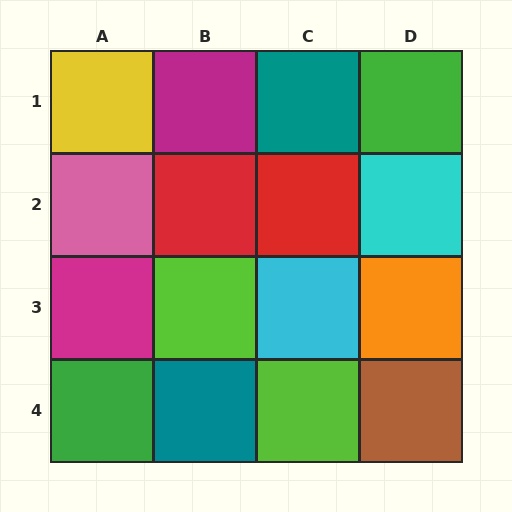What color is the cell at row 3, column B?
Lime.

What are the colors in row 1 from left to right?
Yellow, magenta, teal, green.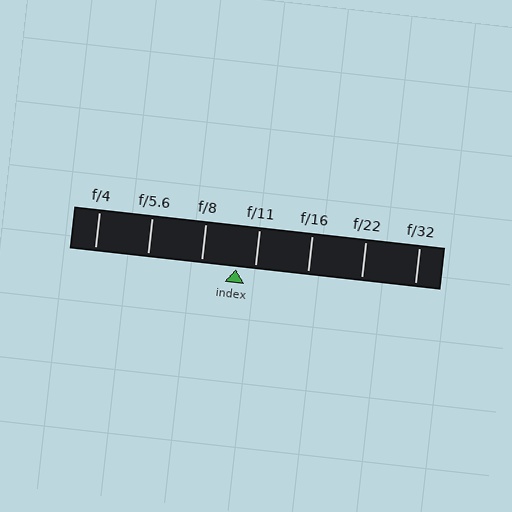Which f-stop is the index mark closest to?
The index mark is closest to f/11.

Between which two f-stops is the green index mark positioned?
The index mark is between f/8 and f/11.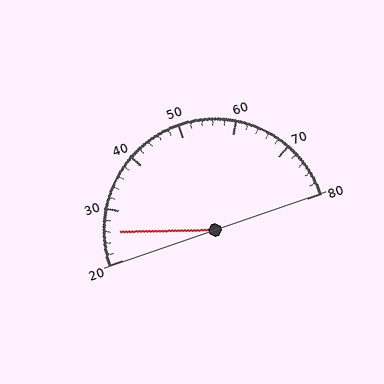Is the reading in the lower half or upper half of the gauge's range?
The reading is in the lower half of the range (20 to 80).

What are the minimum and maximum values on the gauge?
The gauge ranges from 20 to 80.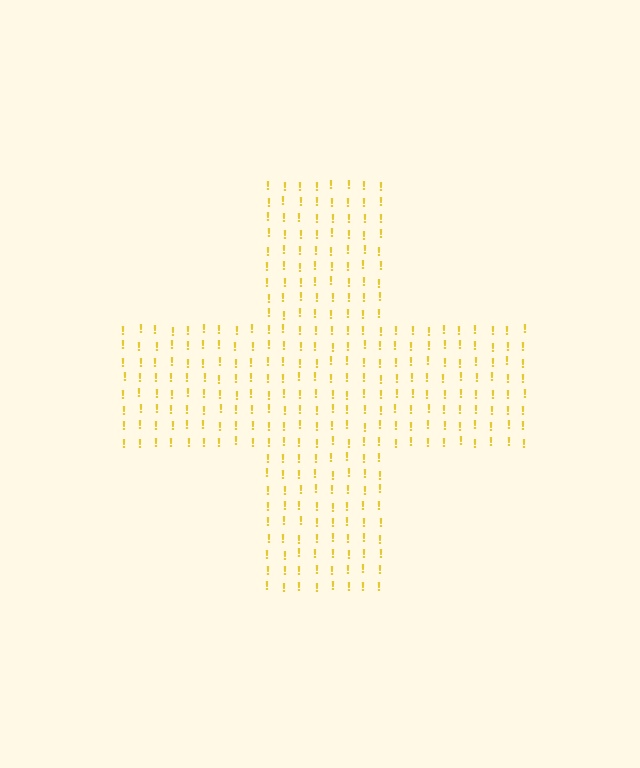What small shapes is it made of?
It is made of small exclamation marks.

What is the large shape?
The large shape is a cross.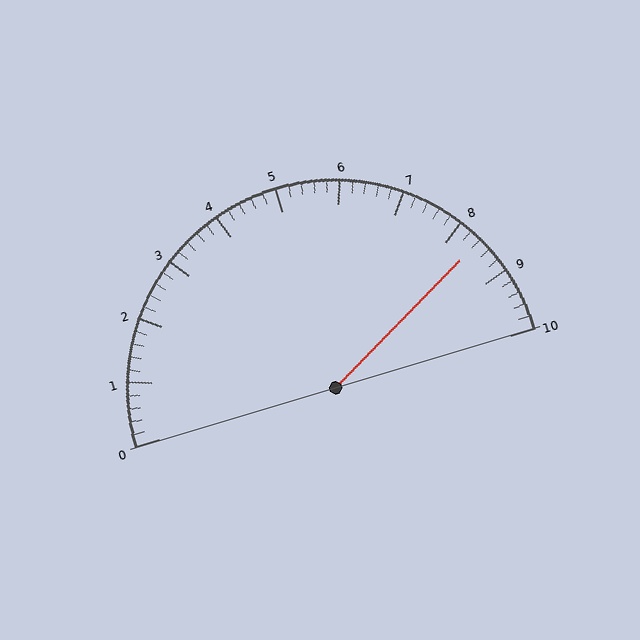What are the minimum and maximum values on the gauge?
The gauge ranges from 0 to 10.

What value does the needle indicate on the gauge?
The needle indicates approximately 8.4.